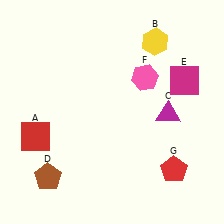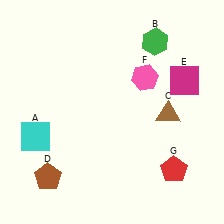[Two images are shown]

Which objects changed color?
A changed from red to cyan. B changed from yellow to green. C changed from magenta to brown.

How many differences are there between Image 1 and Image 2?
There are 3 differences between the two images.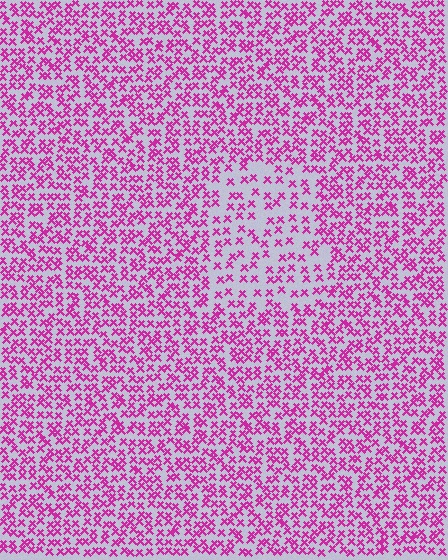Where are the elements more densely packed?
The elements are more densely packed outside the rectangle boundary.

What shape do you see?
I see a rectangle.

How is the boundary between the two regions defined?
The boundary is defined by a change in element density (approximately 1.9x ratio). All elements are the same color, size, and shape.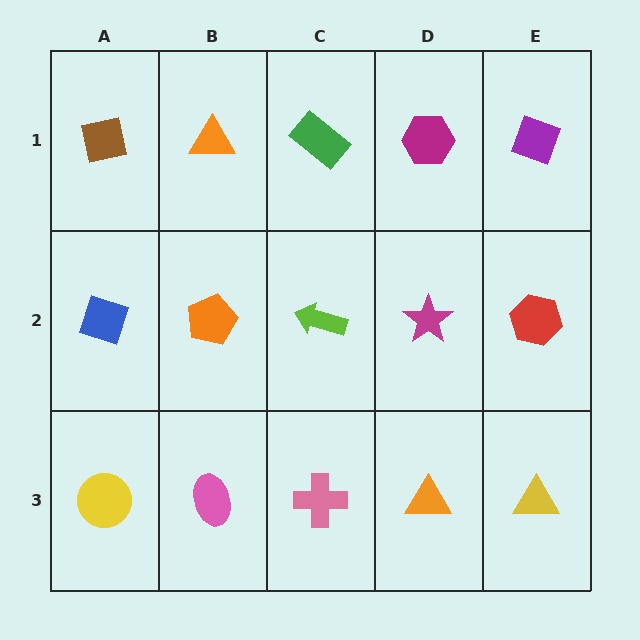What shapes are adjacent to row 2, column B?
An orange triangle (row 1, column B), a pink ellipse (row 3, column B), a blue diamond (row 2, column A), a lime arrow (row 2, column C).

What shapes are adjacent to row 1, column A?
A blue diamond (row 2, column A), an orange triangle (row 1, column B).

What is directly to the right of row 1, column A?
An orange triangle.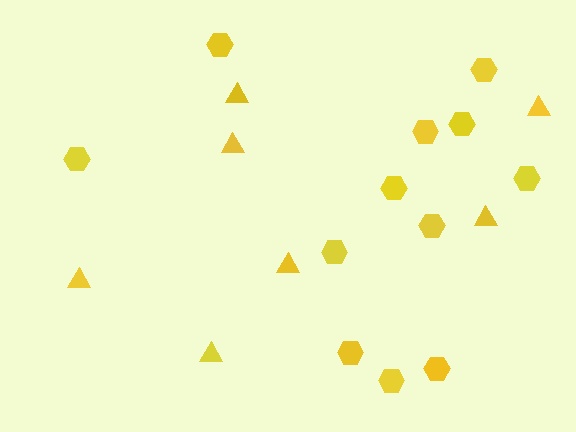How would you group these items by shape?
There are 2 groups: one group of hexagons (12) and one group of triangles (7).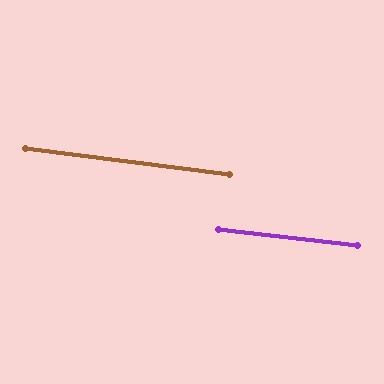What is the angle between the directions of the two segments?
Approximately 1 degree.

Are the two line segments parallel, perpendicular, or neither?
Parallel — their directions differ by only 0.6°.